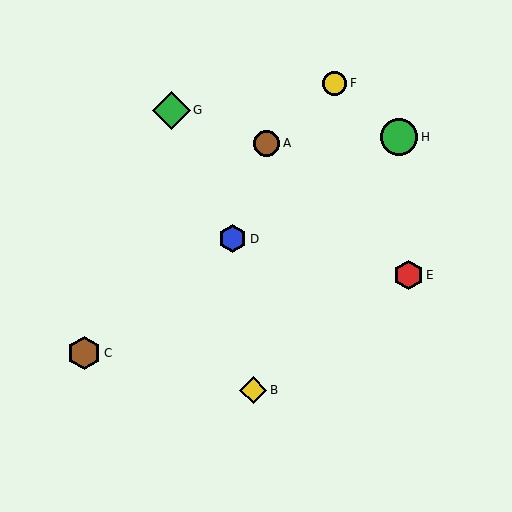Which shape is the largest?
The green diamond (labeled G) is the largest.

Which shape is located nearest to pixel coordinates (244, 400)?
The yellow diamond (labeled B) at (253, 390) is nearest to that location.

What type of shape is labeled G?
Shape G is a green diamond.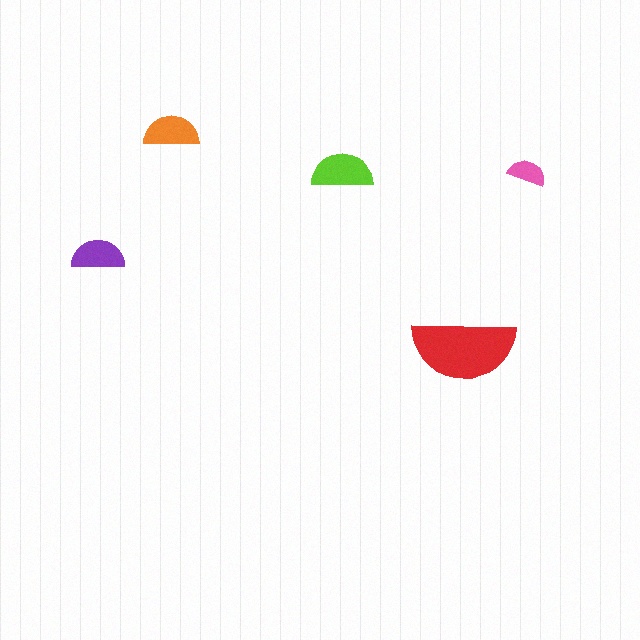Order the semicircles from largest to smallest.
the red one, the lime one, the orange one, the purple one, the pink one.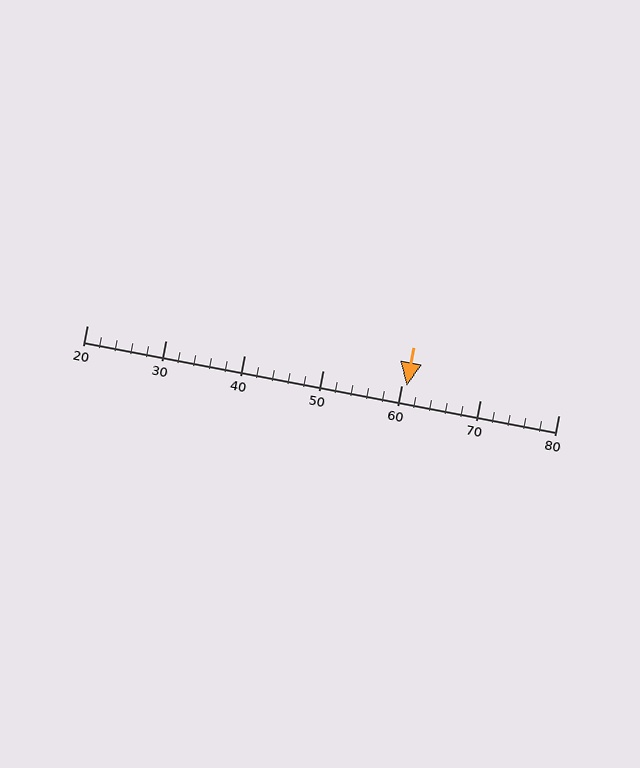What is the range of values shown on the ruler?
The ruler shows values from 20 to 80.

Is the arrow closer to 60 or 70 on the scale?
The arrow is closer to 60.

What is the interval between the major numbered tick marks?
The major tick marks are spaced 10 units apart.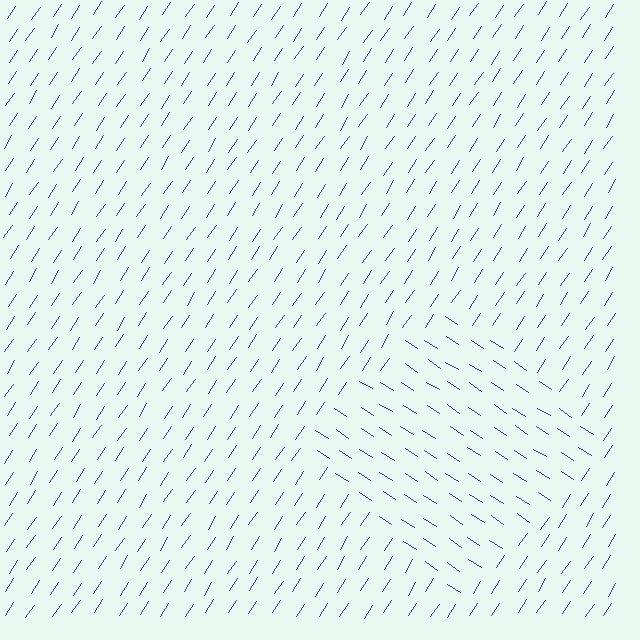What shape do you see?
I see a diamond.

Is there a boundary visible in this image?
Yes, there is a texture boundary formed by a change in line orientation.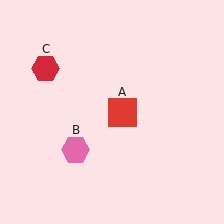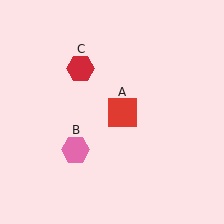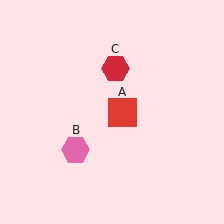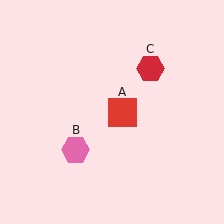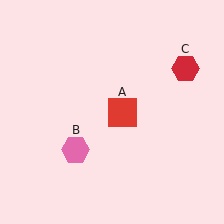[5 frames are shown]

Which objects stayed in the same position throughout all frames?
Red square (object A) and pink hexagon (object B) remained stationary.